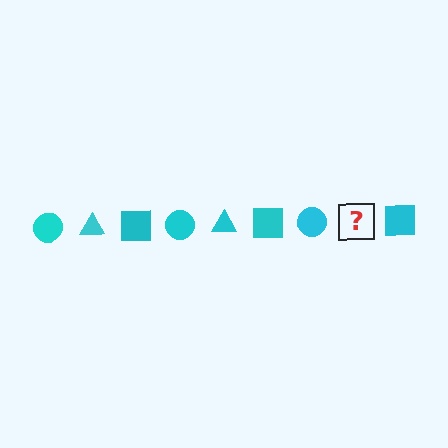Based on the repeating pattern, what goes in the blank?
The blank should be a cyan triangle.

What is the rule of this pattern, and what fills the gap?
The rule is that the pattern cycles through circle, triangle, square shapes in cyan. The gap should be filled with a cyan triangle.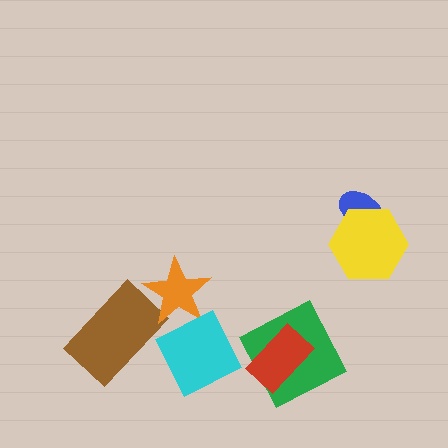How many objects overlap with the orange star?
2 objects overlap with the orange star.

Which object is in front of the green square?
The red rectangle is in front of the green square.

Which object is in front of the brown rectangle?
The orange star is in front of the brown rectangle.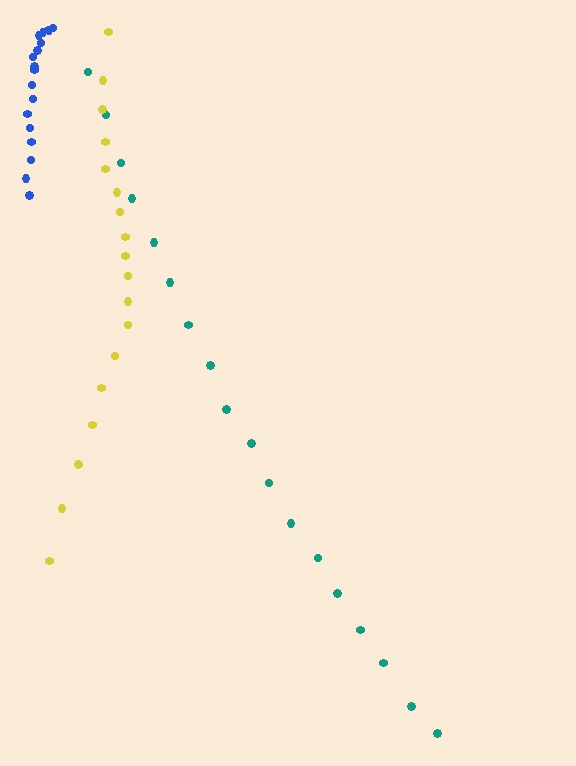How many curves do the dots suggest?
There are 3 distinct paths.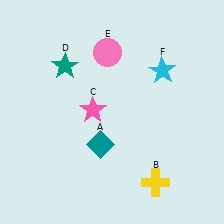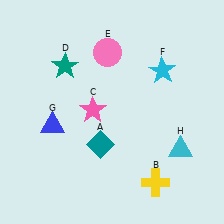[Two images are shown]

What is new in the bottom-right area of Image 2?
A cyan triangle (H) was added in the bottom-right area of Image 2.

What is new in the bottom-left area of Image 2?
A blue triangle (G) was added in the bottom-left area of Image 2.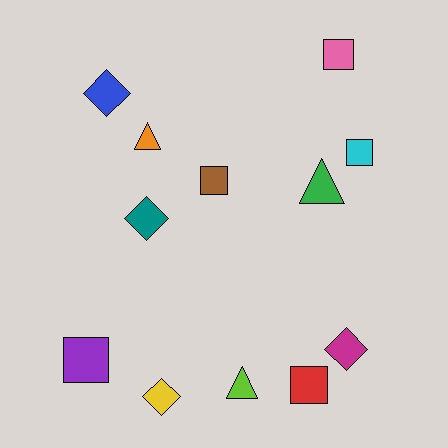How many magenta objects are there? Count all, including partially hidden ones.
There is 1 magenta object.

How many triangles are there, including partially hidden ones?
There are 3 triangles.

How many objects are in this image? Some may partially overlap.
There are 12 objects.